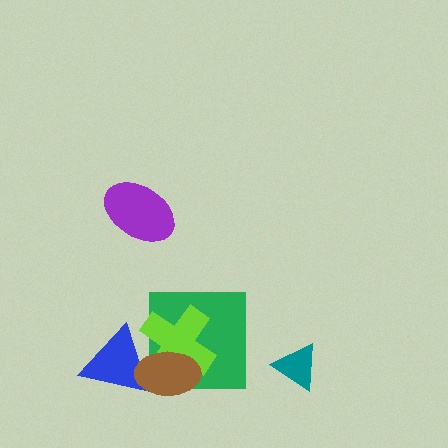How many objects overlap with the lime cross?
3 objects overlap with the lime cross.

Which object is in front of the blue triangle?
The brown ellipse is in front of the blue triangle.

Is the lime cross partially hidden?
Yes, it is partially covered by another shape.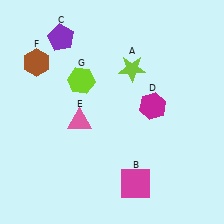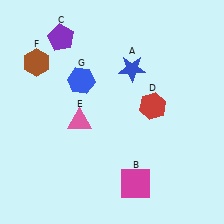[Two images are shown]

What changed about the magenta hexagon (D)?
In Image 1, D is magenta. In Image 2, it changed to red.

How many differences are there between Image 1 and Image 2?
There are 3 differences between the two images.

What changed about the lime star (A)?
In Image 1, A is lime. In Image 2, it changed to blue.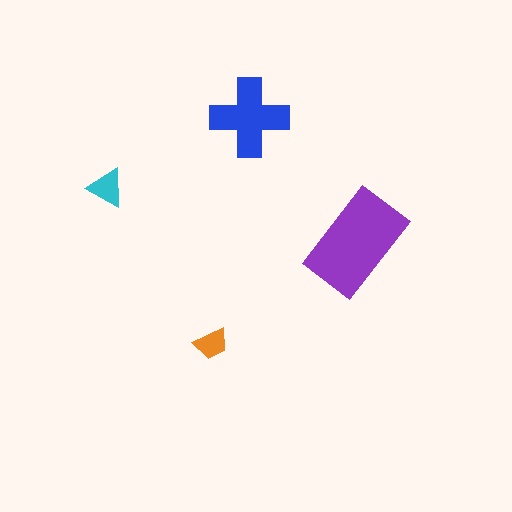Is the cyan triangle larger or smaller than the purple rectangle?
Smaller.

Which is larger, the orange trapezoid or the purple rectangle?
The purple rectangle.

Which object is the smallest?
The orange trapezoid.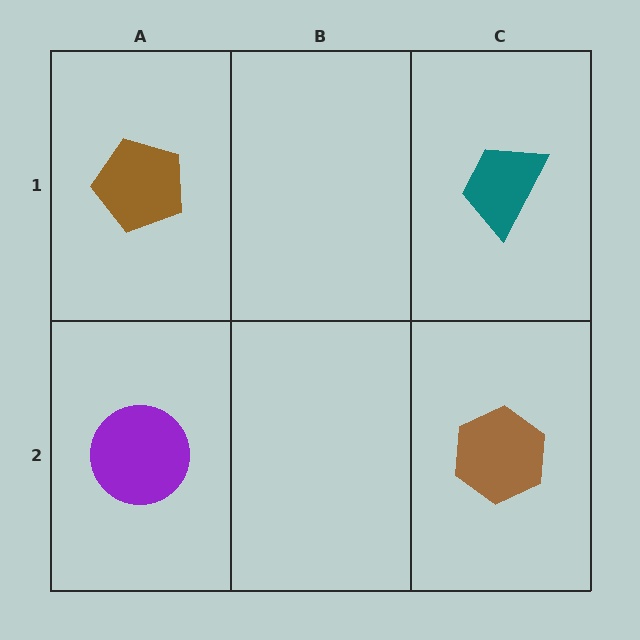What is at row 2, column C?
A brown hexagon.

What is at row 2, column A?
A purple circle.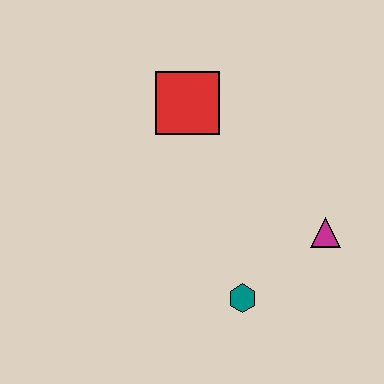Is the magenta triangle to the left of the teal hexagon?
No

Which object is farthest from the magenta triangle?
The red square is farthest from the magenta triangle.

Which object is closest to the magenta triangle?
The teal hexagon is closest to the magenta triangle.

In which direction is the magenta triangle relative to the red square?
The magenta triangle is to the right of the red square.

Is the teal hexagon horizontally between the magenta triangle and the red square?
Yes